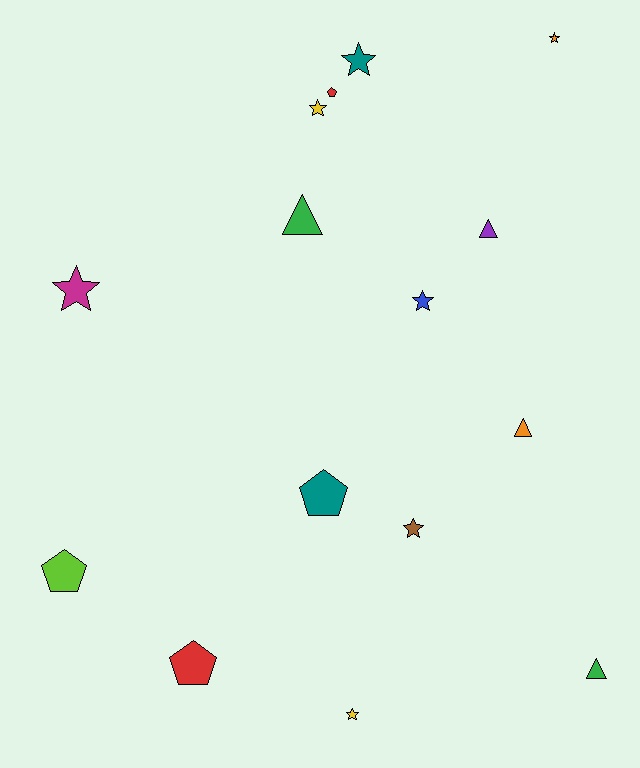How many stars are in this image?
There are 7 stars.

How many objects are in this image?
There are 15 objects.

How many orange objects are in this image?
There are 2 orange objects.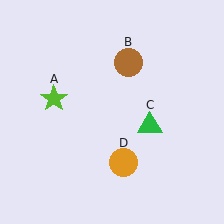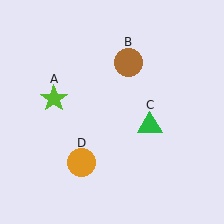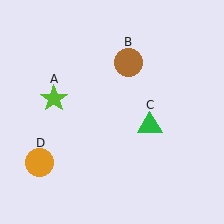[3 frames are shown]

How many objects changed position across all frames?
1 object changed position: orange circle (object D).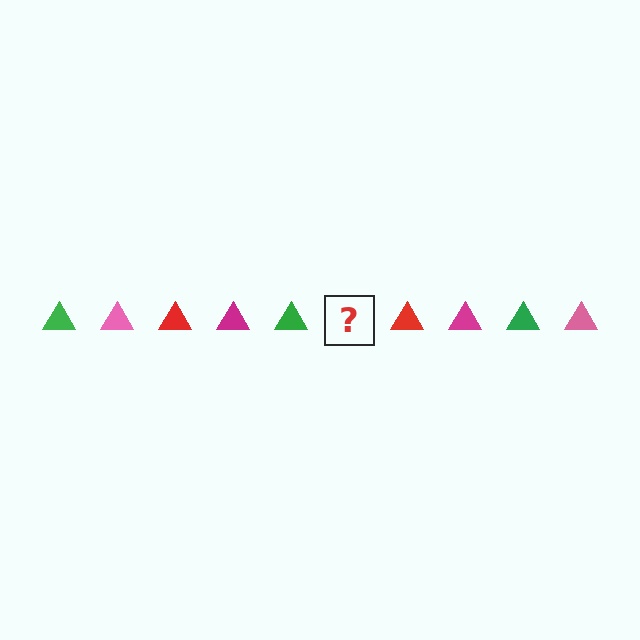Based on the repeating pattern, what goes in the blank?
The blank should be a pink triangle.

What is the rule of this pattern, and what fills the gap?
The rule is that the pattern cycles through green, pink, red, magenta triangles. The gap should be filled with a pink triangle.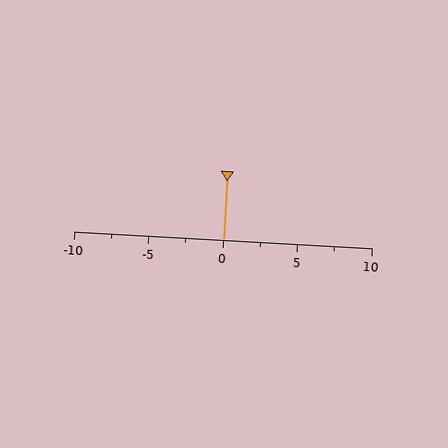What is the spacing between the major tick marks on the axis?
The major ticks are spaced 5 apart.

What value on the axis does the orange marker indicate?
The marker indicates approximately 0.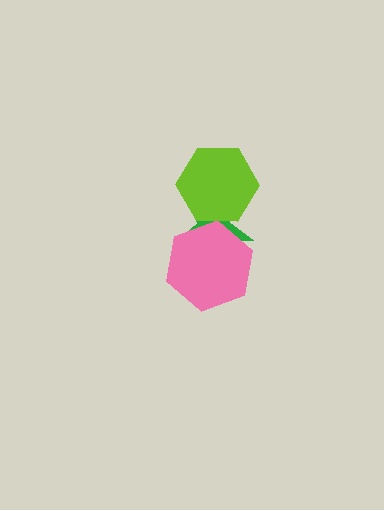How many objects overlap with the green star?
2 objects overlap with the green star.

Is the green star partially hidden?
Yes, it is partially covered by another shape.